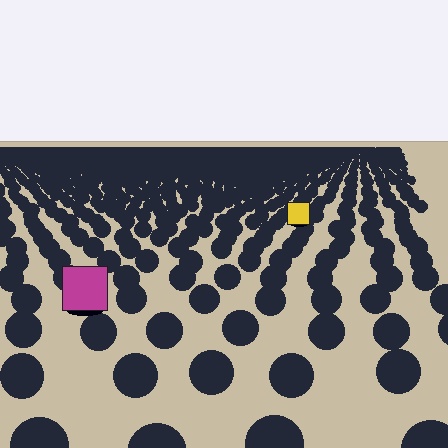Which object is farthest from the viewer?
The yellow square is farthest from the viewer. It appears smaller and the ground texture around it is denser.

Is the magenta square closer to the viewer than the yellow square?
Yes. The magenta square is closer — you can tell from the texture gradient: the ground texture is coarser near it.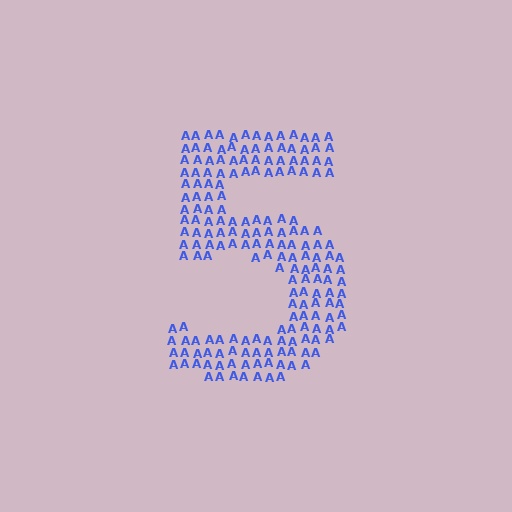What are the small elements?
The small elements are letter A's.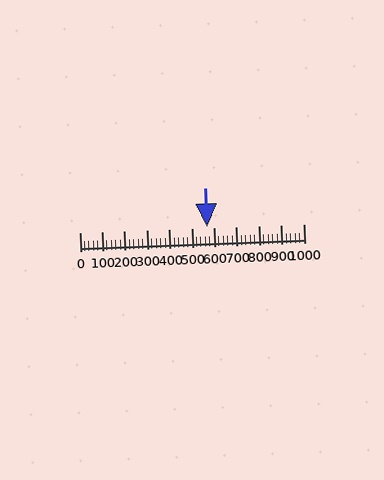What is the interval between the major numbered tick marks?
The major tick marks are spaced 100 units apart.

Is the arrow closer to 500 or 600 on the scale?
The arrow is closer to 600.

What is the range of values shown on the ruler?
The ruler shows values from 0 to 1000.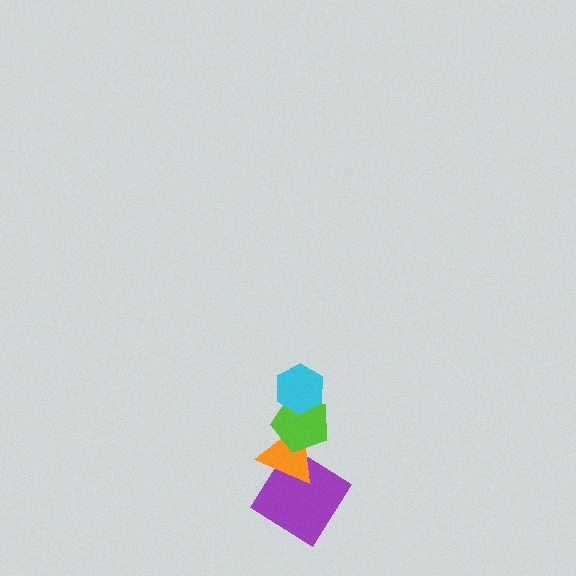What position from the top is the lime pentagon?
The lime pentagon is 2nd from the top.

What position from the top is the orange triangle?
The orange triangle is 3rd from the top.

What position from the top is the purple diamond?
The purple diamond is 4th from the top.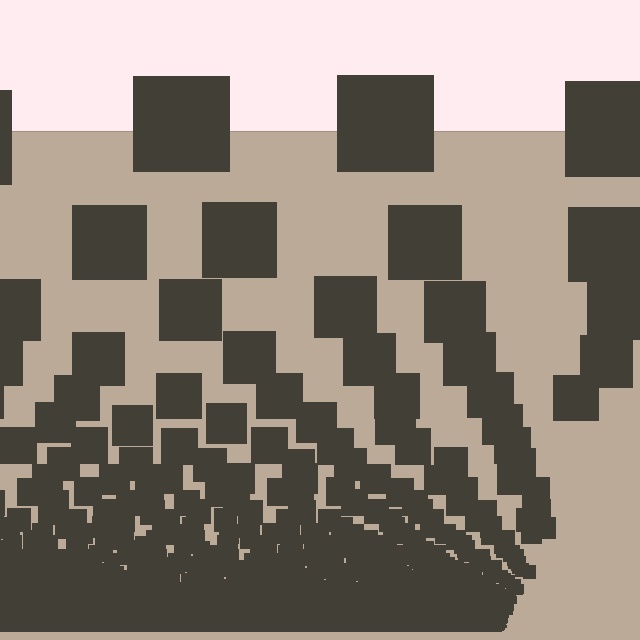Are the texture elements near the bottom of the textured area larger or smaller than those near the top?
Smaller. The gradient is inverted — elements near the bottom are smaller and denser.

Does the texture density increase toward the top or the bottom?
Density increases toward the bottom.